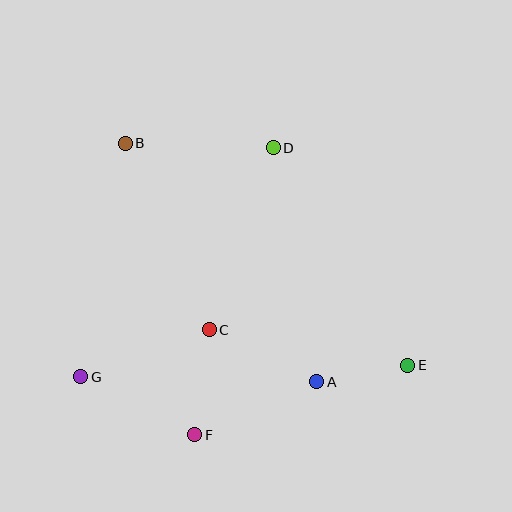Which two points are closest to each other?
Points A and E are closest to each other.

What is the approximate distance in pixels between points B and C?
The distance between B and C is approximately 204 pixels.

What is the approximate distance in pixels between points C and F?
The distance between C and F is approximately 106 pixels.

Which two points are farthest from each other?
Points B and E are farthest from each other.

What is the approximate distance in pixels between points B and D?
The distance between B and D is approximately 148 pixels.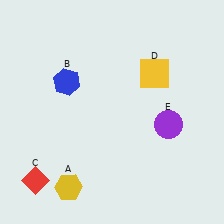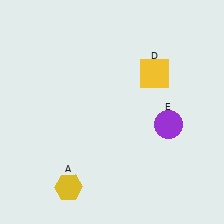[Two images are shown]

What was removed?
The red diamond (C), the blue hexagon (B) were removed in Image 2.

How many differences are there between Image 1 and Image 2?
There are 2 differences between the two images.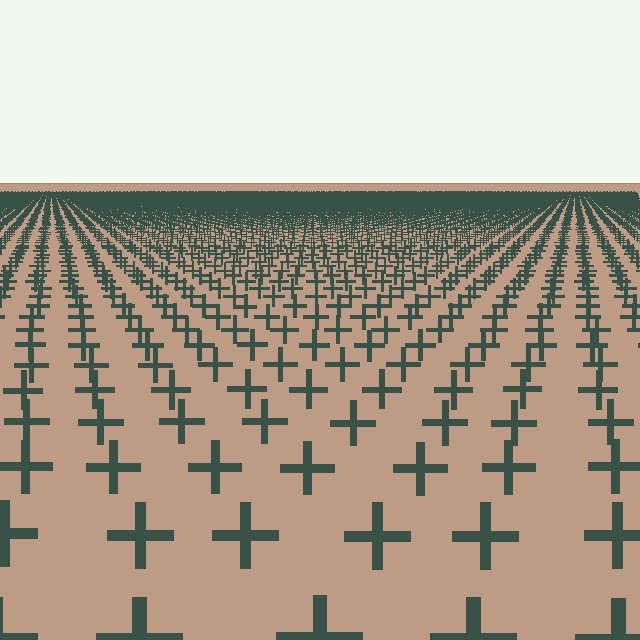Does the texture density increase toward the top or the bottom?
Density increases toward the top.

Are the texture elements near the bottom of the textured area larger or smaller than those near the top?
Larger. Near the bottom, elements are closer to the viewer and appear at a bigger on-screen size.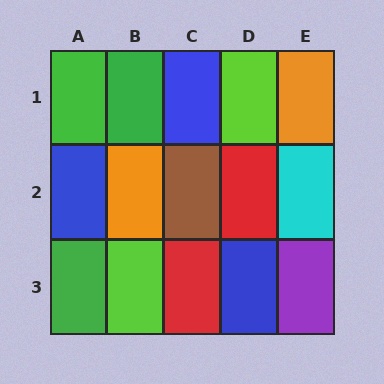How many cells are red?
2 cells are red.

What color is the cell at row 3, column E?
Purple.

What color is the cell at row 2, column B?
Orange.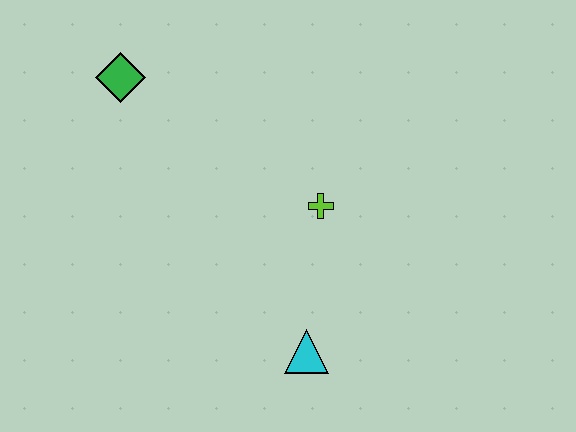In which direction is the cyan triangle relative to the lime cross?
The cyan triangle is below the lime cross.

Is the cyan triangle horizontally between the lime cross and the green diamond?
Yes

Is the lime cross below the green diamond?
Yes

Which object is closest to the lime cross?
The cyan triangle is closest to the lime cross.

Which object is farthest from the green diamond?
The cyan triangle is farthest from the green diamond.